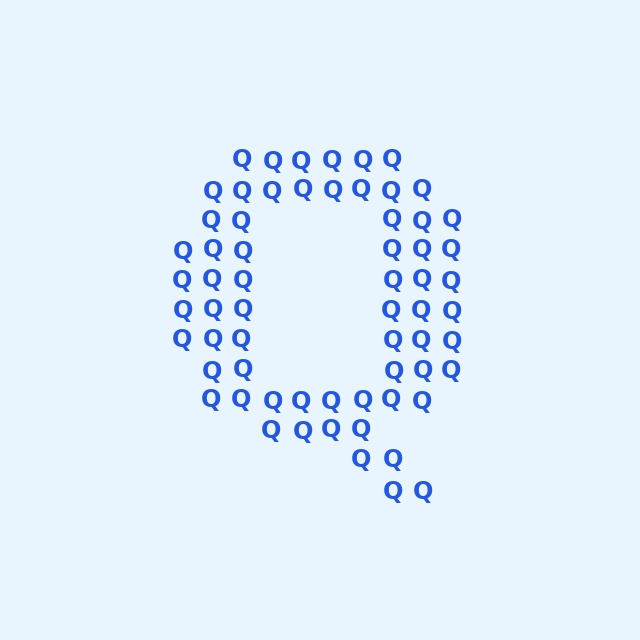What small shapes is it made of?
It is made of small letter Q's.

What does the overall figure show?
The overall figure shows the letter Q.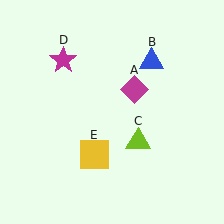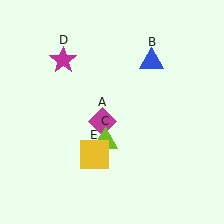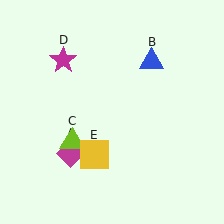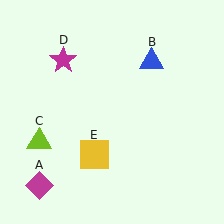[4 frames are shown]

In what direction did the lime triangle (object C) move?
The lime triangle (object C) moved left.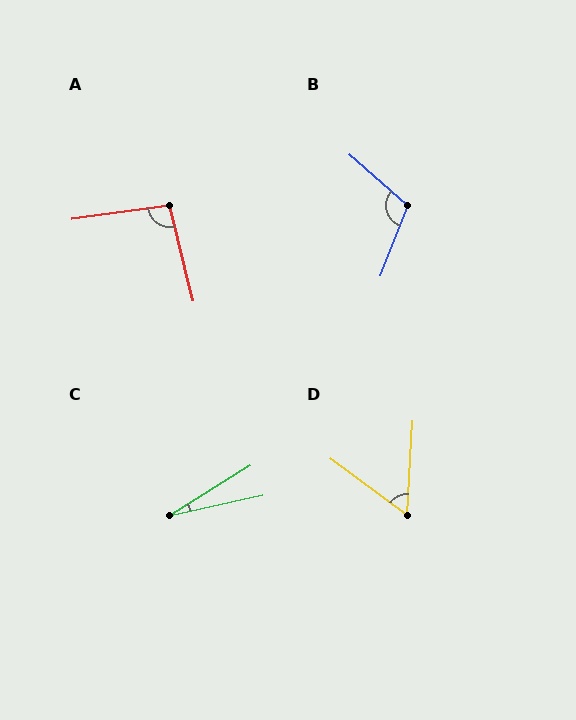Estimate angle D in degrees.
Approximately 57 degrees.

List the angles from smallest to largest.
C (20°), D (57°), A (96°), B (110°).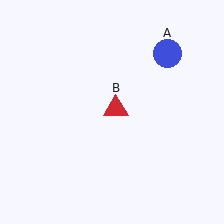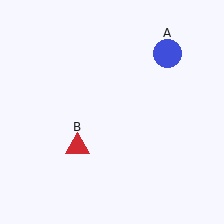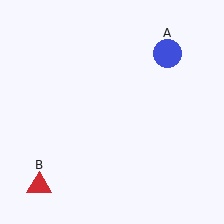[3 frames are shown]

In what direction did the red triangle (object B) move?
The red triangle (object B) moved down and to the left.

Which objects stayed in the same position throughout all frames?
Blue circle (object A) remained stationary.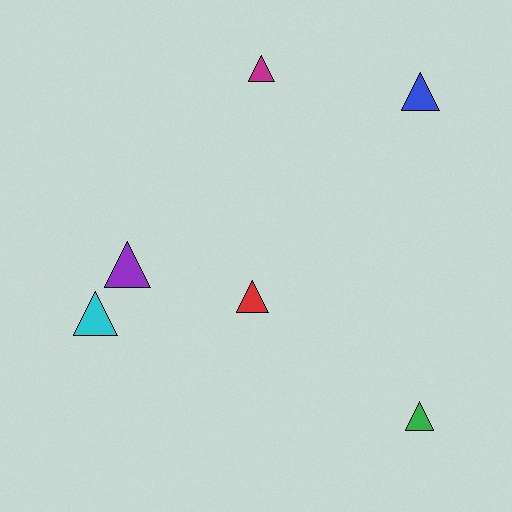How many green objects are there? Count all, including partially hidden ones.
There is 1 green object.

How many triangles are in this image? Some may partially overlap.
There are 6 triangles.